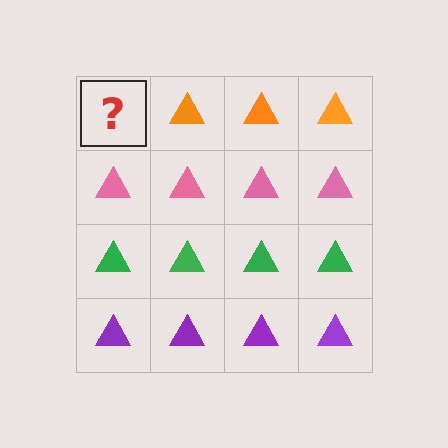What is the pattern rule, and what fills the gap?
The rule is that each row has a consistent color. The gap should be filled with an orange triangle.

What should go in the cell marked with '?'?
The missing cell should contain an orange triangle.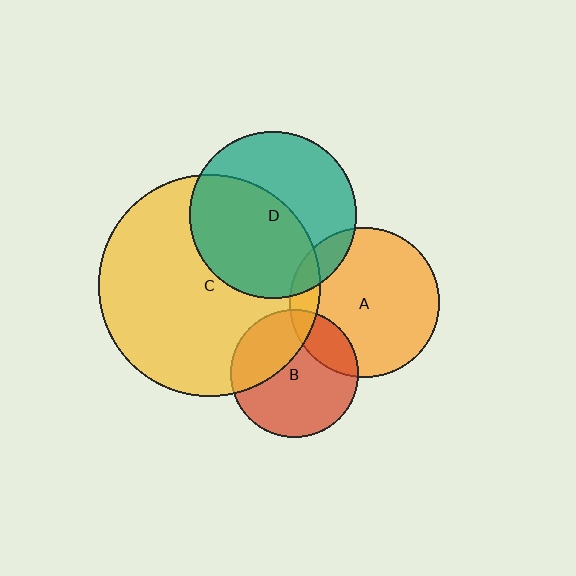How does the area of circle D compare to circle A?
Approximately 1.2 times.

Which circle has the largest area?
Circle C (yellow).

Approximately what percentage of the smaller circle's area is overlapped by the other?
Approximately 20%.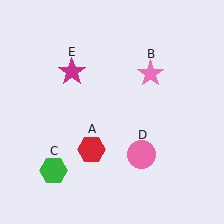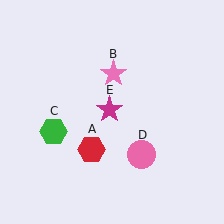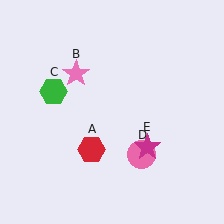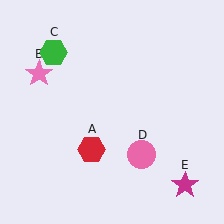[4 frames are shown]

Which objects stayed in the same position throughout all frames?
Red hexagon (object A) and pink circle (object D) remained stationary.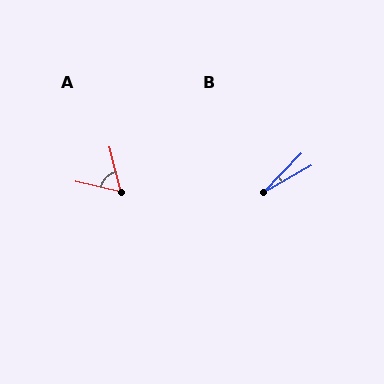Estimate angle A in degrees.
Approximately 62 degrees.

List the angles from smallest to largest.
B (17°), A (62°).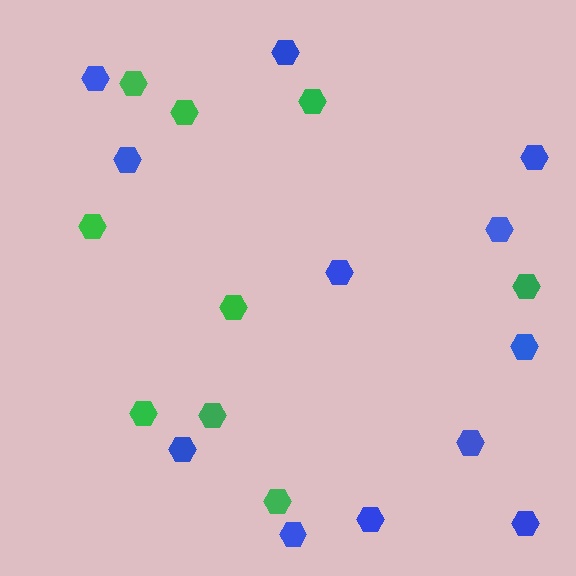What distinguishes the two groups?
There are 2 groups: one group of blue hexagons (12) and one group of green hexagons (9).